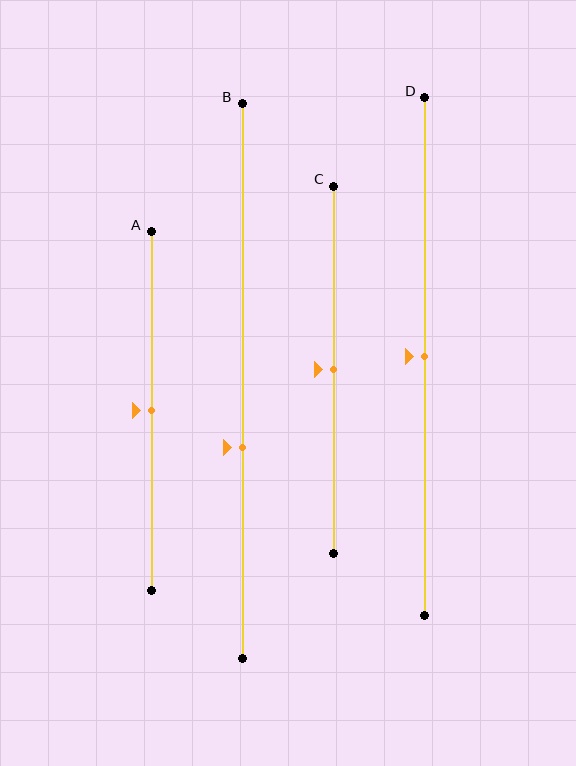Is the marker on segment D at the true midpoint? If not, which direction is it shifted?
Yes, the marker on segment D is at the true midpoint.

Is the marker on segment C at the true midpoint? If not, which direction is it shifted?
Yes, the marker on segment C is at the true midpoint.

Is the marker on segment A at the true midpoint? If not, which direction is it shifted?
Yes, the marker on segment A is at the true midpoint.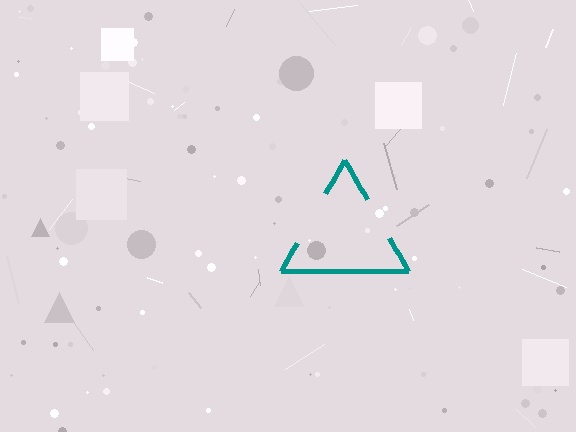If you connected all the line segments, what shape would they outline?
They would outline a triangle.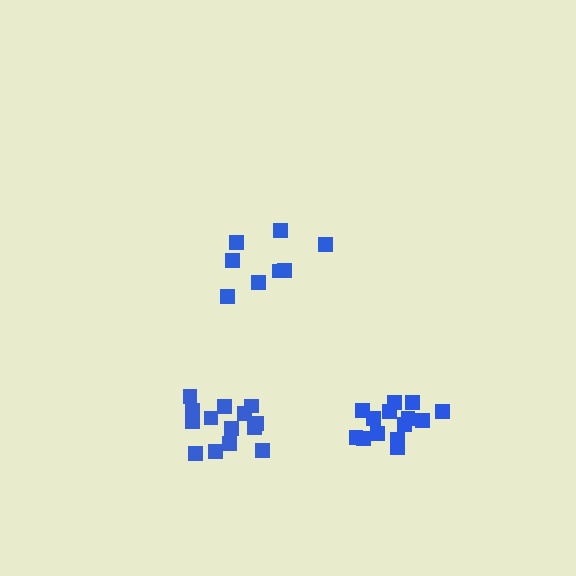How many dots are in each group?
Group 1: 8 dots, Group 2: 14 dots, Group 3: 14 dots (36 total).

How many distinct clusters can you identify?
There are 3 distinct clusters.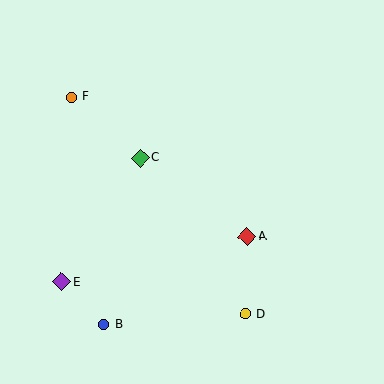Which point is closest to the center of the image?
Point C at (140, 158) is closest to the center.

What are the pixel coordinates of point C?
Point C is at (140, 158).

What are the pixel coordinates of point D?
Point D is at (245, 314).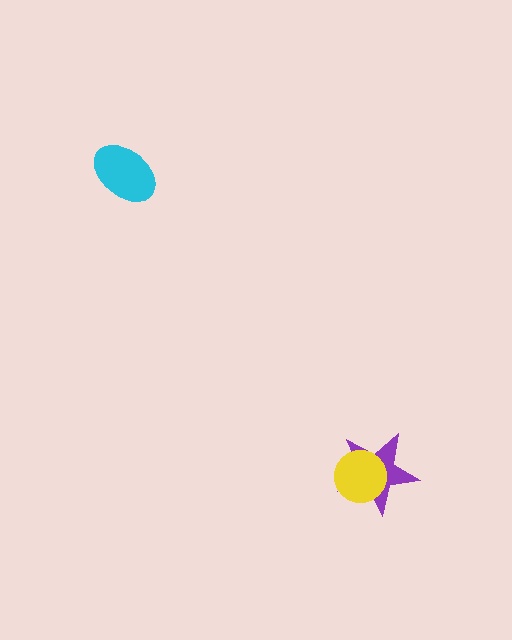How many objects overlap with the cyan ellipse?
0 objects overlap with the cyan ellipse.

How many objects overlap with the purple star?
1 object overlaps with the purple star.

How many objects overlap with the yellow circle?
1 object overlaps with the yellow circle.